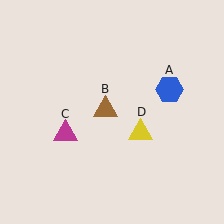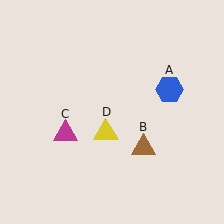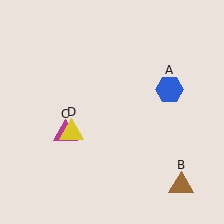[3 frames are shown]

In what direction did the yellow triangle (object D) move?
The yellow triangle (object D) moved left.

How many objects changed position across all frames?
2 objects changed position: brown triangle (object B), yellow triangle (object D).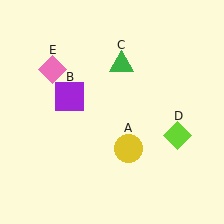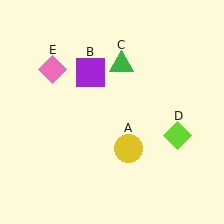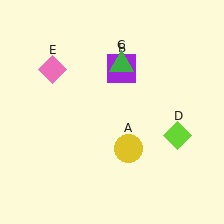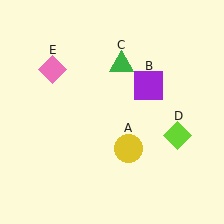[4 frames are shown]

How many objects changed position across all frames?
1 object changed position: purple square (object B).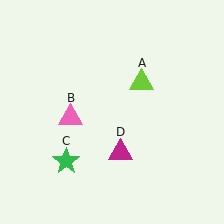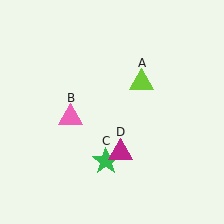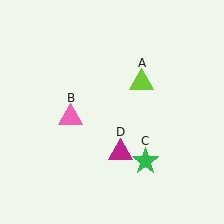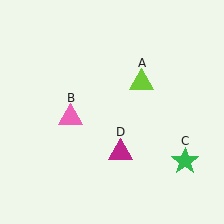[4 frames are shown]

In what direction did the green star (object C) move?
The green star (object C) moved right.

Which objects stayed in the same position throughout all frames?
Lime triangle (object A) and pink triangle (object B) and magenta triangle (object D) remained stationary.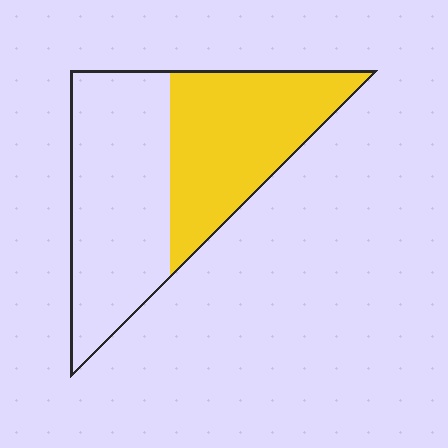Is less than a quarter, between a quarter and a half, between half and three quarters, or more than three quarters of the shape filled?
Between a quarter and a half.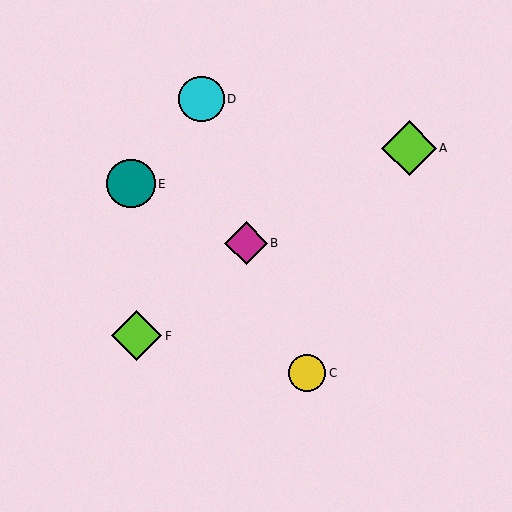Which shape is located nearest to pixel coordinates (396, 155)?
The lime diamond (labeled A) at (409, 148) is nearest to that location.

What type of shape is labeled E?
Shape E is a teal circle.